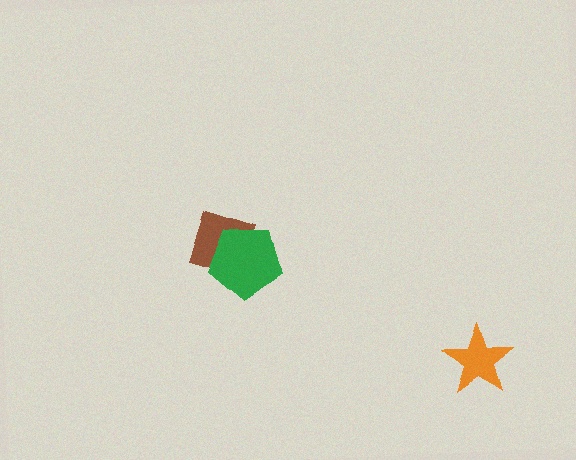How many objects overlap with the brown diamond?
1 object overlaps with the brown diamond.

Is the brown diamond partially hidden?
Yes, it is partially covered by another shape.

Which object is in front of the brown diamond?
The green pentagon is in front of the brown diamond.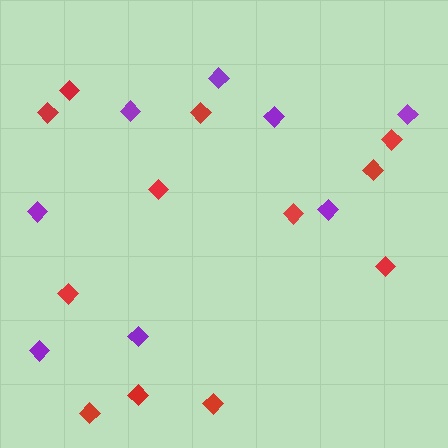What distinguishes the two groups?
There are 2 groups: one group of purple diamonds (8) and one group of red diamonds (12).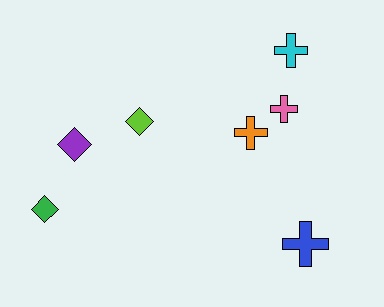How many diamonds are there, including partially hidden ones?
There are 3 diamonds.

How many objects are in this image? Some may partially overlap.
There are 7 objects.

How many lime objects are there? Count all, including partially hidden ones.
There is 1 lime object.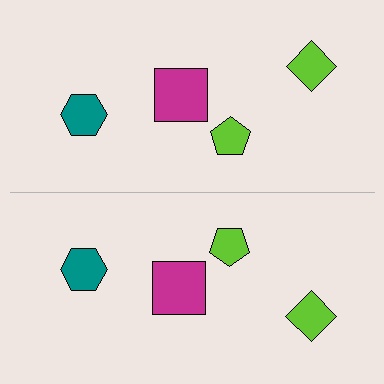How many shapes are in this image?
There are 8 shapes in this image.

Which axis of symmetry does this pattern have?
The pattern has a horizontal axis of symmetry running through the center of the image.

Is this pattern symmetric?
Yes, this pattern has bilateral (reflection) symmetry.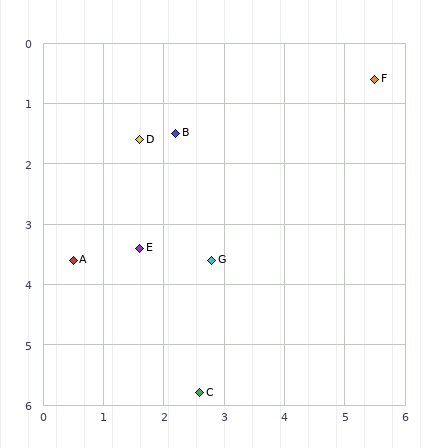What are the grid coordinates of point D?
Point D is at approximately (1.6, 1.6).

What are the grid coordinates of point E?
Point E is at approximately (1.6, 3.4).